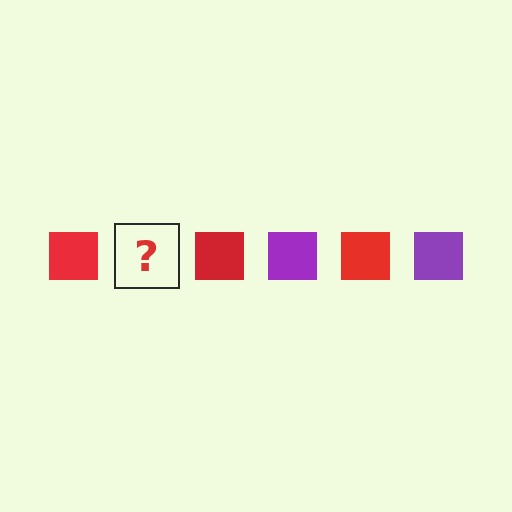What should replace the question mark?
The question mark should be replaced with a purple square.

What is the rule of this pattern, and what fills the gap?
The rule is that the pattern cycles through red, purple squares. The gap should be filled with a purple square.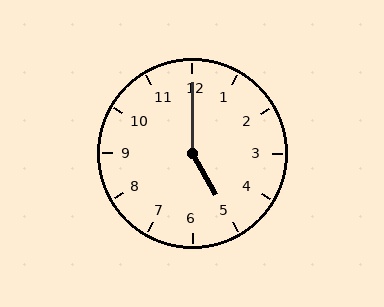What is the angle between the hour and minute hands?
Approximately 150 degrees.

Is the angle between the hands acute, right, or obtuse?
It is obtuse.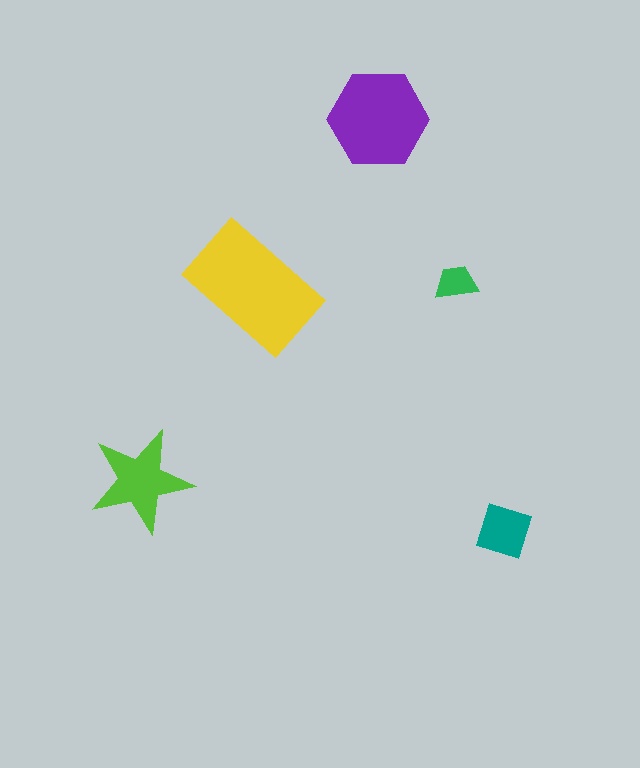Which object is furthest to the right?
The teal square is rightmost.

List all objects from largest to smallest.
The yellow rectangle, the purple hexagon, the lime star, the teal square, the green trapezoid.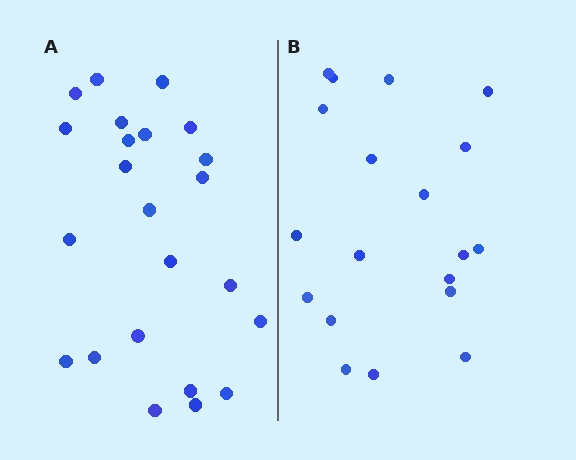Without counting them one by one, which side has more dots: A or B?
Region A (the left region) has more dots.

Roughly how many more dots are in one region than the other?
Region A has about 4 more dots than region B.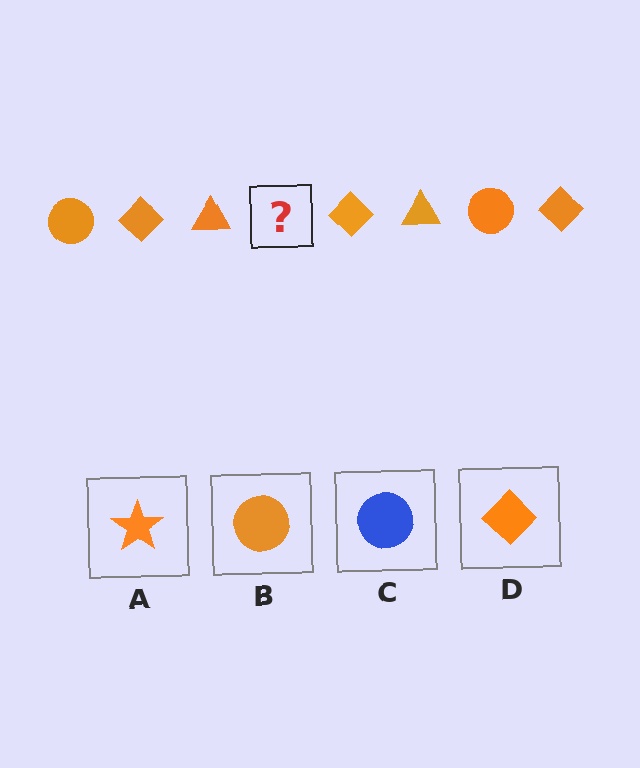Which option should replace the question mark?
Option B.